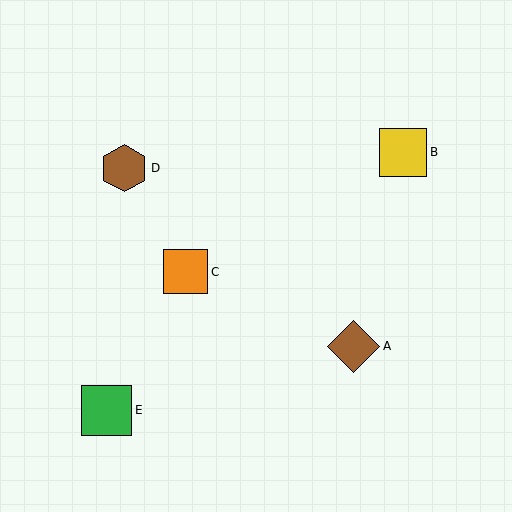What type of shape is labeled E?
Shape E is a green square.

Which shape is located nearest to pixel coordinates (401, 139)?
The yellow square (labeled B) at (403, 152) is nearest to that location.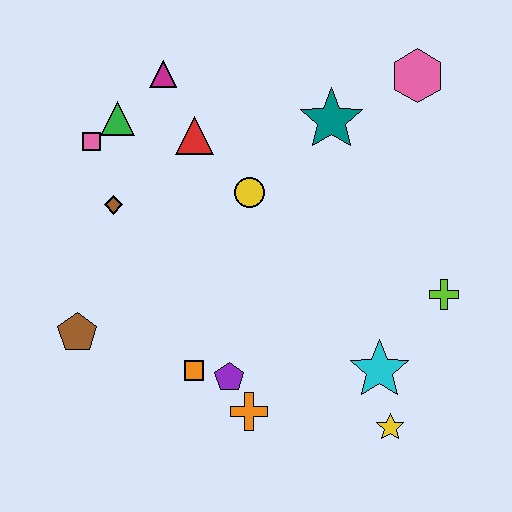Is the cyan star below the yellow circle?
Yes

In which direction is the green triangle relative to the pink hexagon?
The green triangle is to the left of the pink hexagon.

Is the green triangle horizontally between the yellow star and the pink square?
Yes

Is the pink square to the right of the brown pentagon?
Yes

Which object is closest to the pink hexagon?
The teal star is closest to the pink hexagon.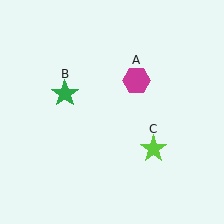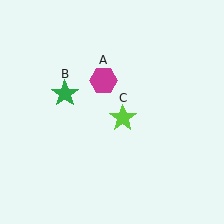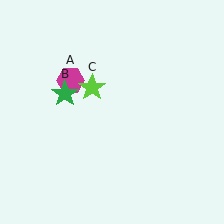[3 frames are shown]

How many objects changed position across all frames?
2 objects changed position: magenta hexagon (object A), lime star (object C).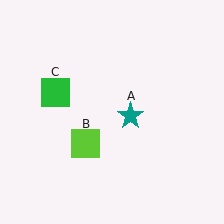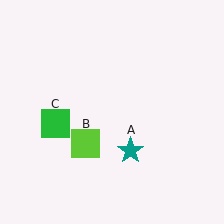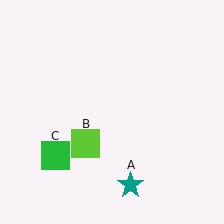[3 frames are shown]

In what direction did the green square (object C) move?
The green square (object C) moved down.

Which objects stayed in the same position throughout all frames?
Lime square (object B) remained stationary.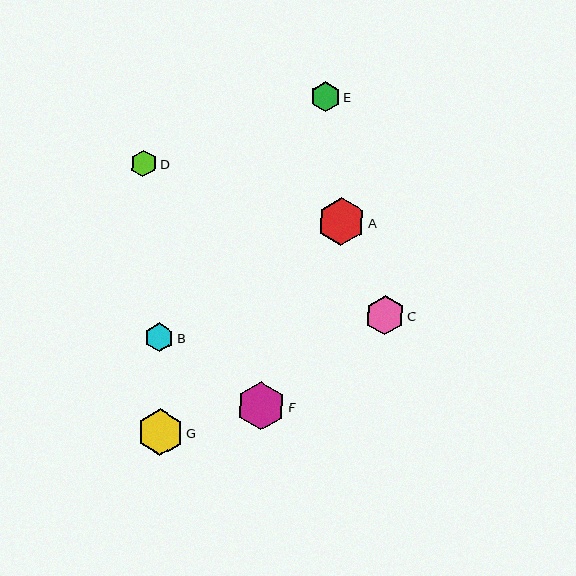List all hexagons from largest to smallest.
From largest to smallest: F, A, G, C, E, B, D.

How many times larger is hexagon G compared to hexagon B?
Hexagon G is approximately 1.6 times the size of hexagon B.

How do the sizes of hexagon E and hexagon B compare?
Hexagon E and hexagon B are approximately the same size.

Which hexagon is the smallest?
Hexagon D is the smallest with a size of approximately 26 pixels.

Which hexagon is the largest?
Hexagon F is the largest with a size of approximately 48 pixels.